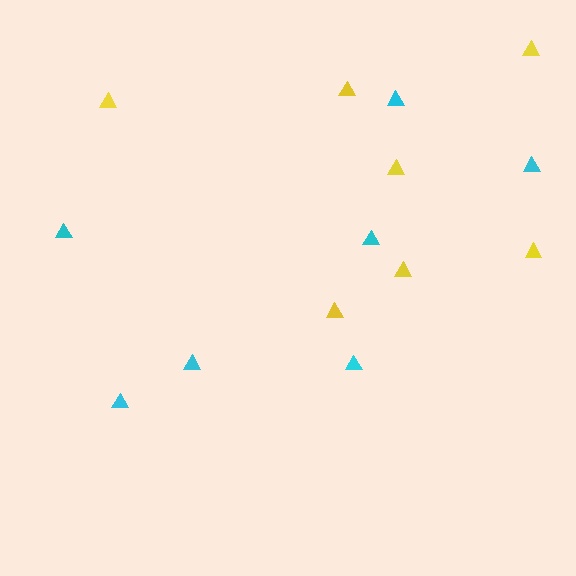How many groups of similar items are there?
There are 2 groups: one group of yellow triangles (7) and one group of cyan triangles (7).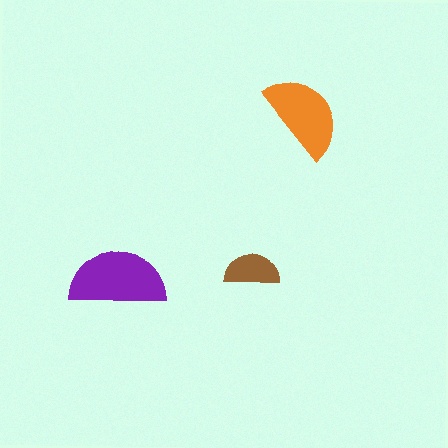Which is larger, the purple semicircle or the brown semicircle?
The purple one.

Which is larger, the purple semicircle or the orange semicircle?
The purple one.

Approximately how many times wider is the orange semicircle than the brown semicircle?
About 1.5 times wider.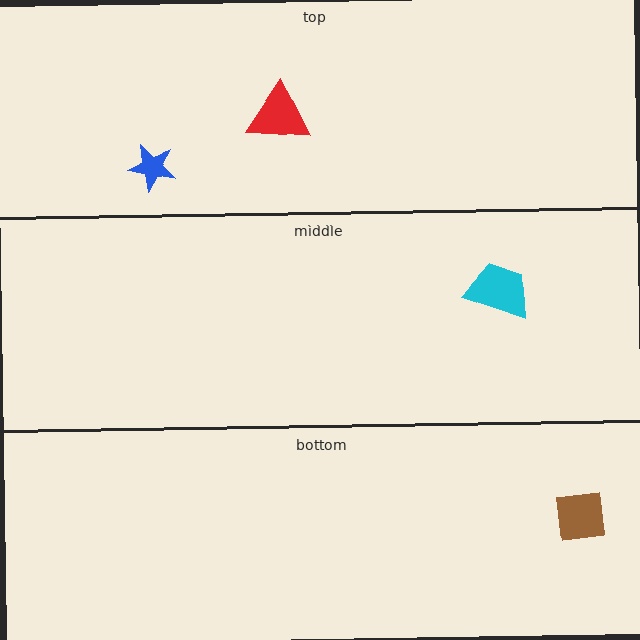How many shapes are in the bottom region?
1.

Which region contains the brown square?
The bottom region.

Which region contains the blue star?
The top region.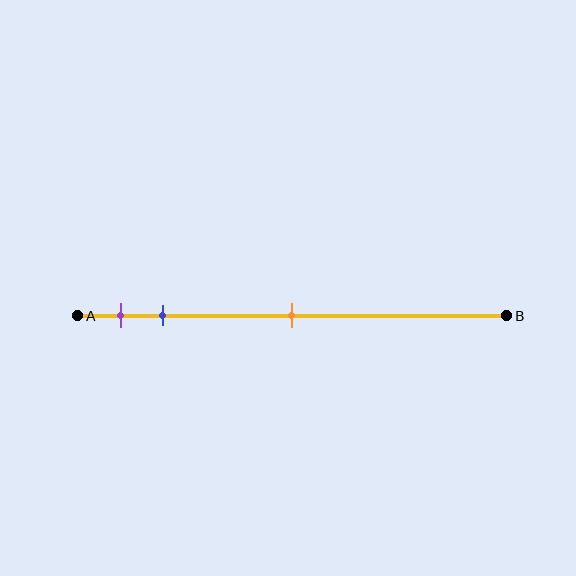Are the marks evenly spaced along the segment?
No, the marks are not evenly spaced.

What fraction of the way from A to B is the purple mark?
The purple mark is approximately 10% (0.1) of the way from A to B.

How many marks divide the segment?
There are 3 marks dividing the segment.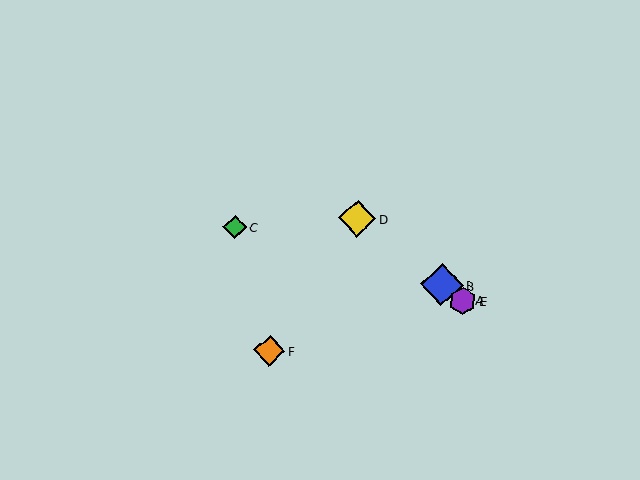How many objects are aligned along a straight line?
4 objects (A, B, D, E) are aligned along a straight line.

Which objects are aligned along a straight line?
Objects A, B, D, E are aligned along a straight line.